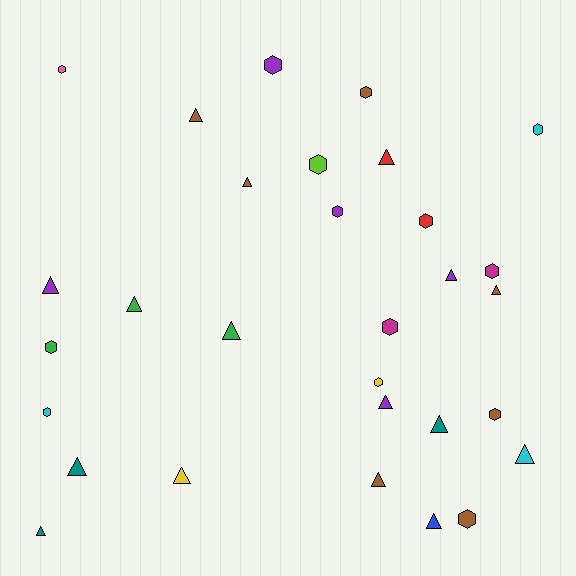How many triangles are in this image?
There are 16 triangles.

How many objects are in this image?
There are 30 objects.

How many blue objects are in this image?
There is 1 blue object.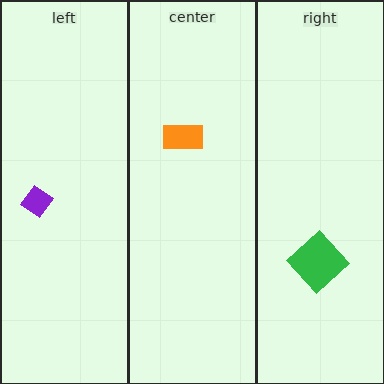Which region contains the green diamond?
The right region.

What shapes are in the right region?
The green diamond.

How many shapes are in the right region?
1.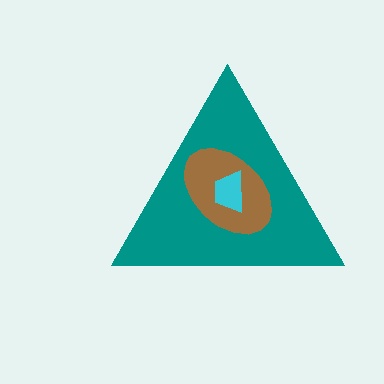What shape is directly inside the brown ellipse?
The cyan trapezoid.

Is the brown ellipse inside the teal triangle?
Yes.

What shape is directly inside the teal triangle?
The brown ellipse.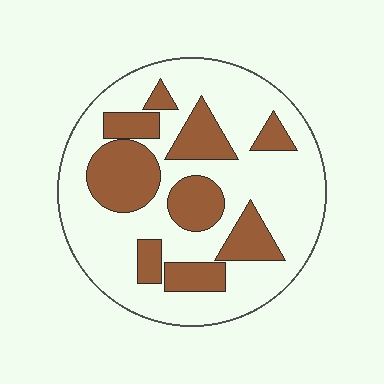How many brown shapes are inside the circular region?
9.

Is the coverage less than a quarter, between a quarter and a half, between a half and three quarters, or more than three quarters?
Between a quarter and a half.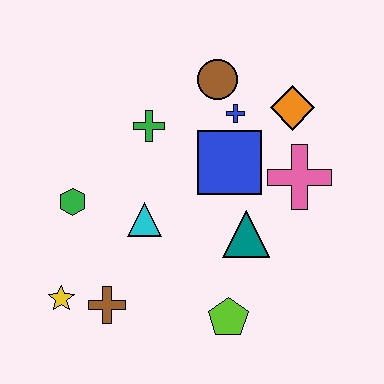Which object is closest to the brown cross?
The yellow star is closest to the brown cross.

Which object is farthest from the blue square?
The yellow star is farthest from the blue square.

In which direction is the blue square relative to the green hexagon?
The blue square is to the right of the green hexagon.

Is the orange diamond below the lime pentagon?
No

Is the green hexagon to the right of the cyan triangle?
No